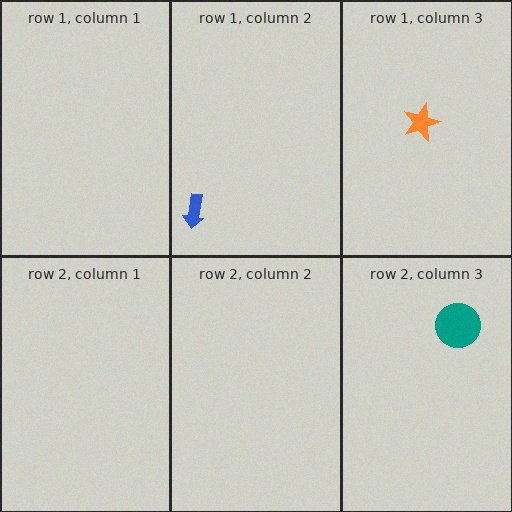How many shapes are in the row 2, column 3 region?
1.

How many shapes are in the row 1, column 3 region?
1.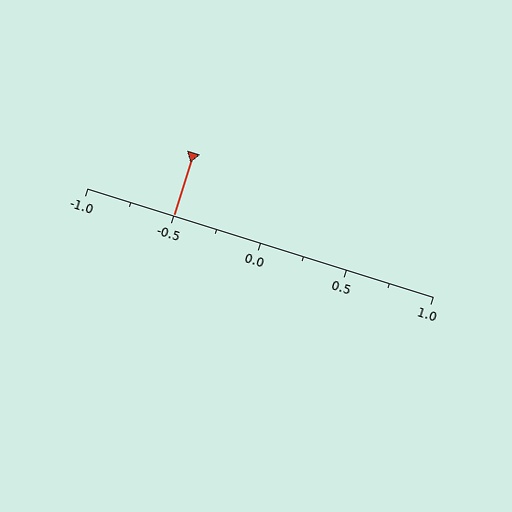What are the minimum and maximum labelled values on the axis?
The axis runs from -1.0 to 1.0.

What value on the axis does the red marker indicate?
The marker indicates approximately -0.5.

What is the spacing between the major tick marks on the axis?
The major ticks are spaced 0.5 apart.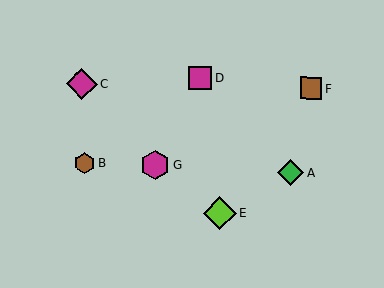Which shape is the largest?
The lime diamond (labeled E) is the largest.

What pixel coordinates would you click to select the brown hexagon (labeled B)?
Click at (85, 163) to select the brown hexagon B.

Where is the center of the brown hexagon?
The center of the brown hexagon is at (85, 163).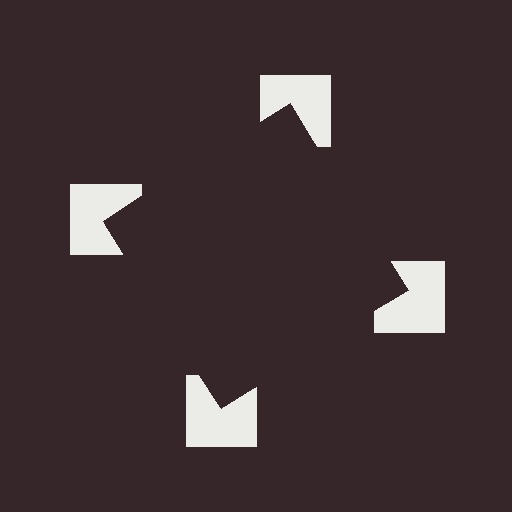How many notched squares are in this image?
There are 4 — one at each vertex of the illusory square.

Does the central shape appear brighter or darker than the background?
It typically appears slightly darker than the background, even though no actual brightness change is drawn.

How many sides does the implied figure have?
4 sides.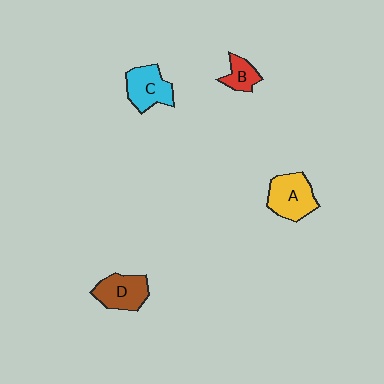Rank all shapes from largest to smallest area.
From largest to smallest: A (yellow), D (brown), C (cyan), B (red).